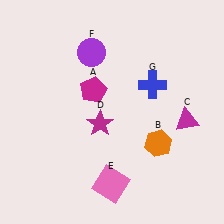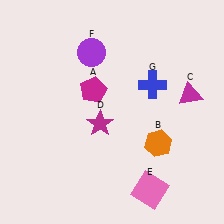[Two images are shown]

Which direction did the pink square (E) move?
The pink square (E) moved right.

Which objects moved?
The objects that moved are: the magenta triangle (C), the pink square (E).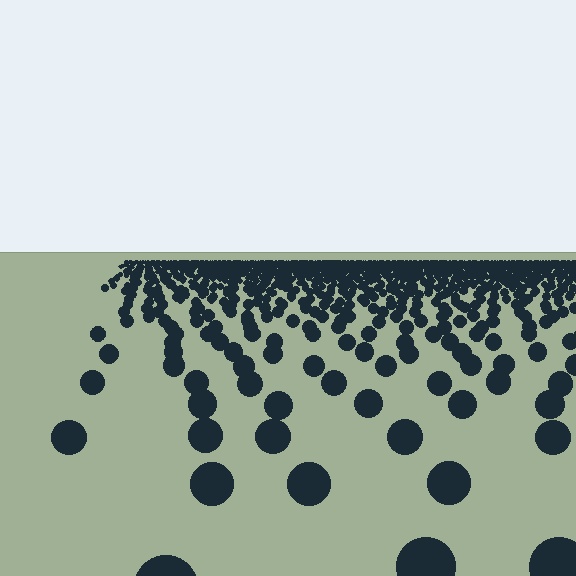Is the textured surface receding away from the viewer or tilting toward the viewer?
The surface is receding away from the viewer. Texture elements get smaller and denser toward the top.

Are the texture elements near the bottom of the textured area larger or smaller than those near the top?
Larger. Near the bottom, elements are closer to the viewer and appear at a bigger on-screen size.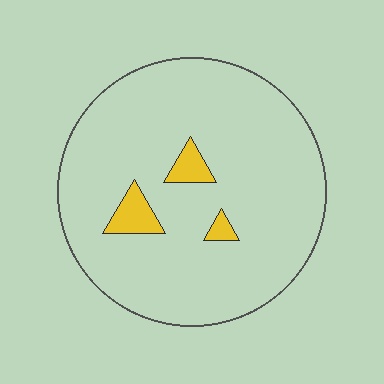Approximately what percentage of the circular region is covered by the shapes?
Approximately 5%.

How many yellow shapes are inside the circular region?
3.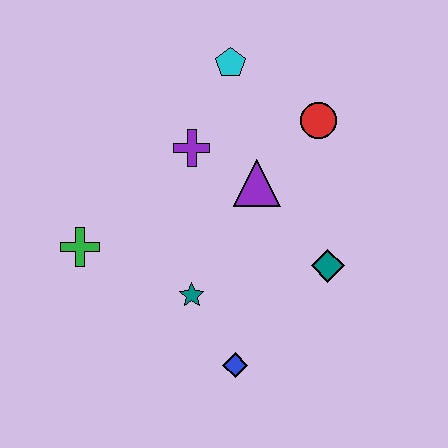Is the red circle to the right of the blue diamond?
Yes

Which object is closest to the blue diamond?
The teal star is closest to the blue diamond.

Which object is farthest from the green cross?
The red circle is farthest from the green cross.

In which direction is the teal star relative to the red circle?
The teal star is below the red circle.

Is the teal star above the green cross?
No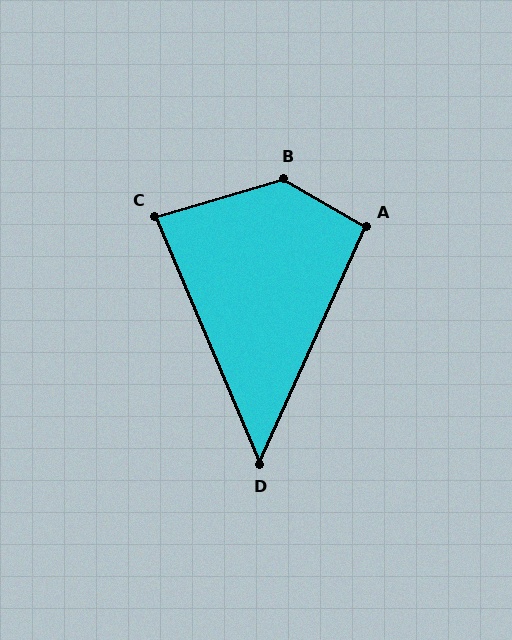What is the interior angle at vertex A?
Approximately 96 degrees (obtuse).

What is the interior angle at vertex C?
Approximately 84 degrees (acute).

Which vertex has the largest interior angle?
B, at approximately 133 degrees.